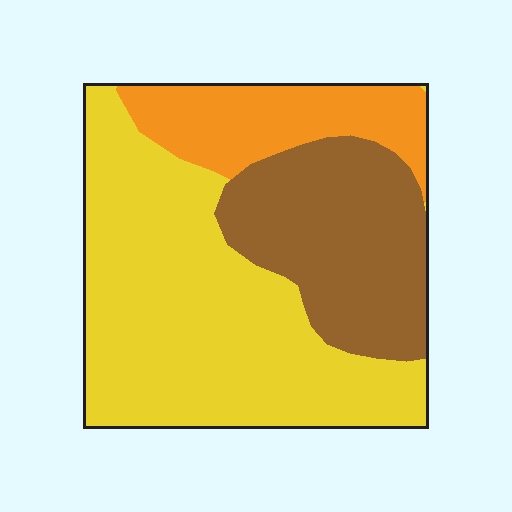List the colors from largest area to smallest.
From largest to smallest: yellow, brown, orange.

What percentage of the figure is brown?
Brown takes up about one quarter (1/4) of the figure.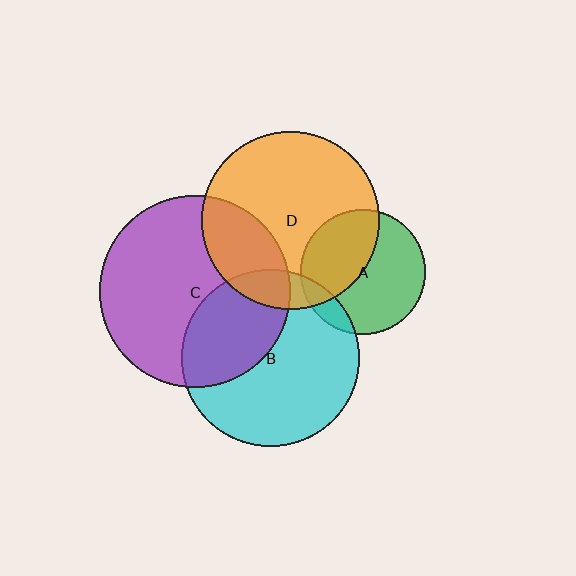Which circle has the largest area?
Circle C (purple).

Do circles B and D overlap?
Yes.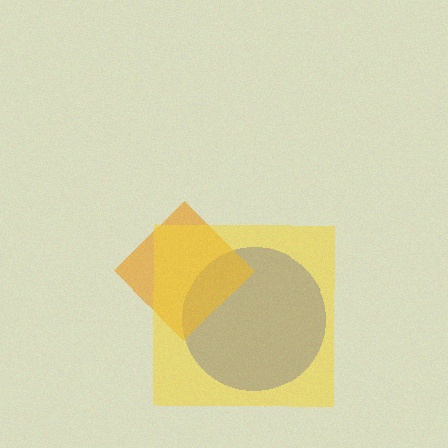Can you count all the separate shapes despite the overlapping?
Yes, there are 3 separate shapes.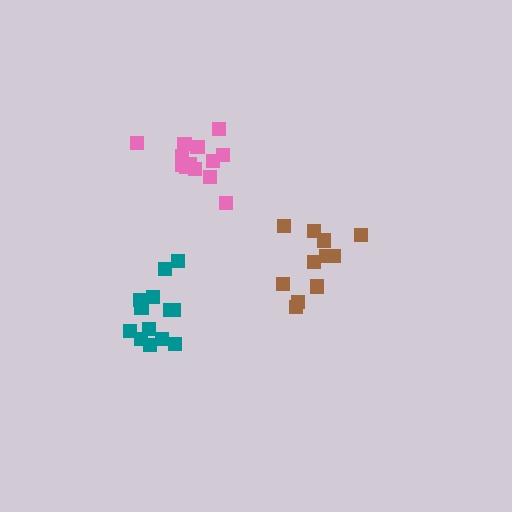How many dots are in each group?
Group 1: 13 dots, Group 2: 13 dots, Group 3: 11 dots (37 total).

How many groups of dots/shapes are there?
There are 3 groups.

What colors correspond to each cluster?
The clusters are colored: pink, teal, brown.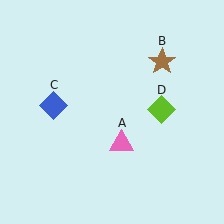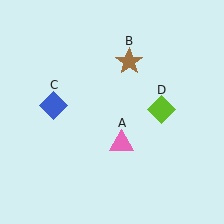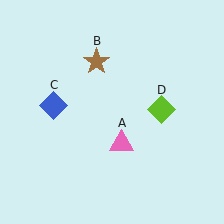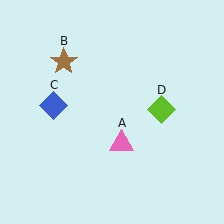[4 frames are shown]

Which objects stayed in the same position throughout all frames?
Pink triangle (object A) and blue diamond (object C) and lime diamond (object D) remained stationary.